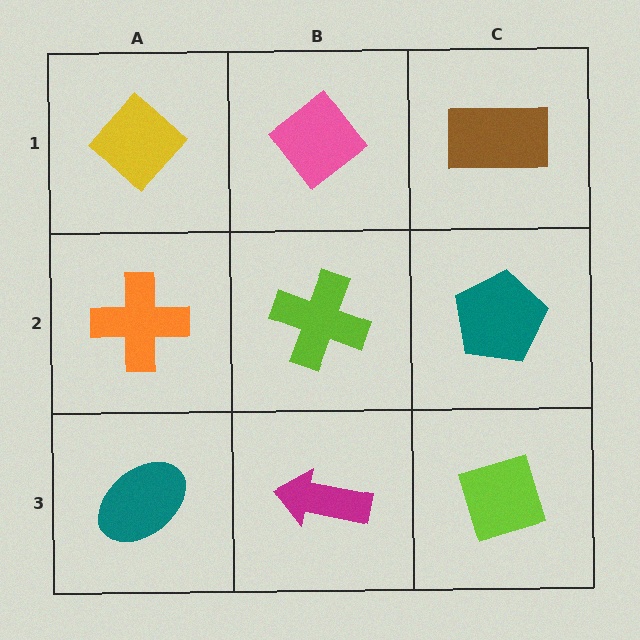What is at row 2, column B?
A lime cross.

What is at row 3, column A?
A teal ellipse.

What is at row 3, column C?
A lime diamond.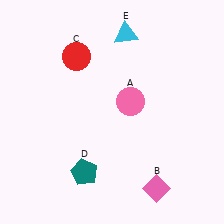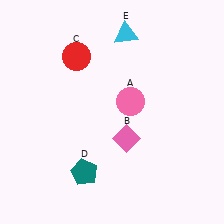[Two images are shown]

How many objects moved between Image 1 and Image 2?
1 object moved between the two images.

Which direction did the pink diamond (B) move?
The pink diamond (B) moved up.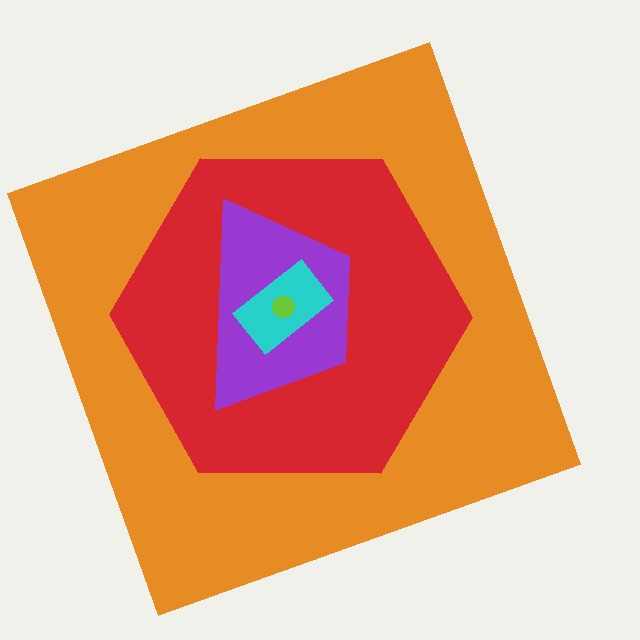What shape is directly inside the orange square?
The red hexagon.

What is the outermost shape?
The orange square.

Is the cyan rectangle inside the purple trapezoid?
Yes.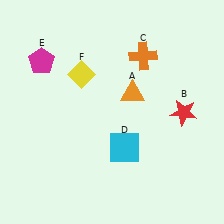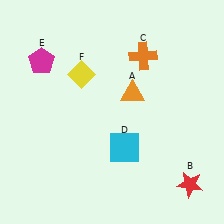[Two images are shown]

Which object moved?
The red star (B) moved down.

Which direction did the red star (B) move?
The red star (B) moved down.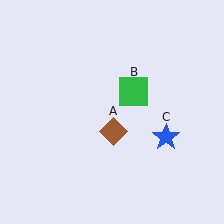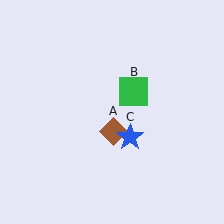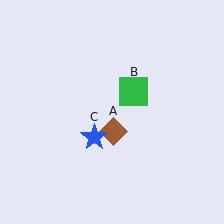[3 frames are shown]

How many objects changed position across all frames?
1 object changed position: blue star (object C).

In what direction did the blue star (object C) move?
The blue star (object C) moved left.